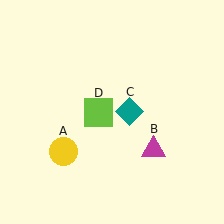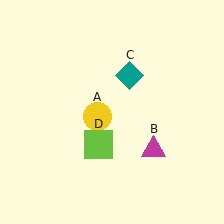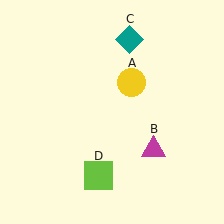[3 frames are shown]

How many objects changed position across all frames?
3 objects changed position: yellow circle (object A), teal diamond (object C), lime square (object D).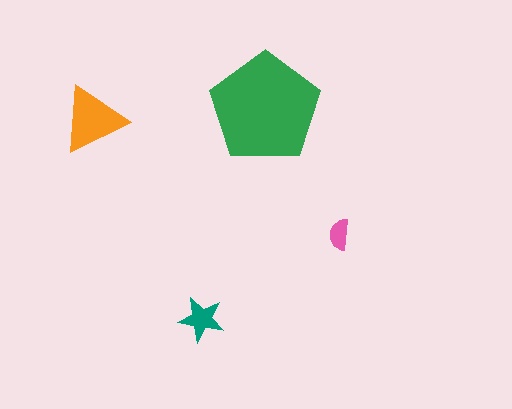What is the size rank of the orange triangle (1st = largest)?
2nd.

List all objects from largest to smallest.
The green pentagon, the orange triangle, the teal star, the pink semicircle.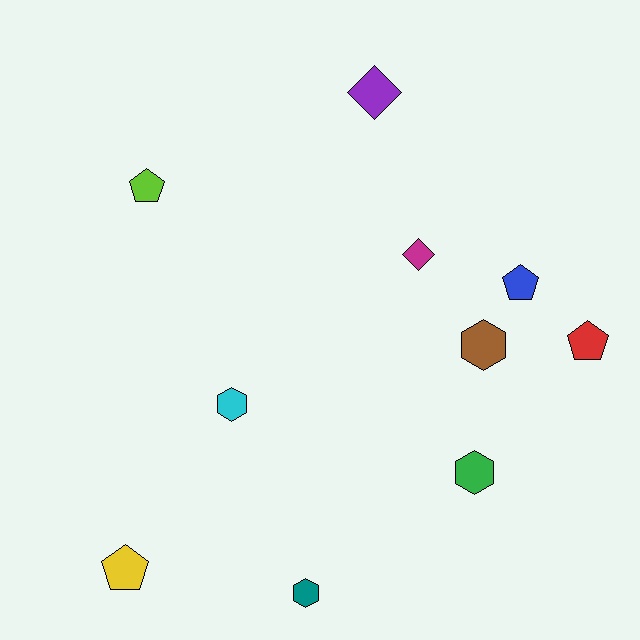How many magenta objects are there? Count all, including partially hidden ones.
There is 1 magenta object.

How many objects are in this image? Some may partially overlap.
There are 10 objects.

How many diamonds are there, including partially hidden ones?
There are 2 diamonds.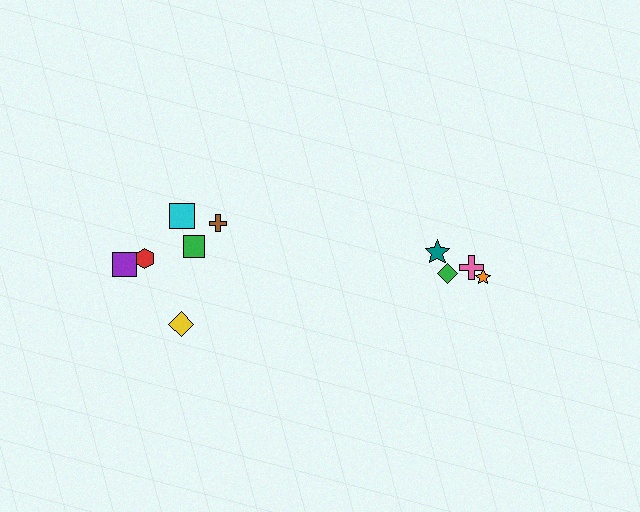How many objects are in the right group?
There are 4 objects.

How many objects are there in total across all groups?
There are 10 objects.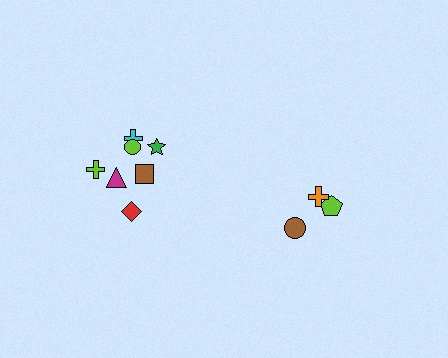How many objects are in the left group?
There are 7 objects.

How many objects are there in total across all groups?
There are 10 objects.